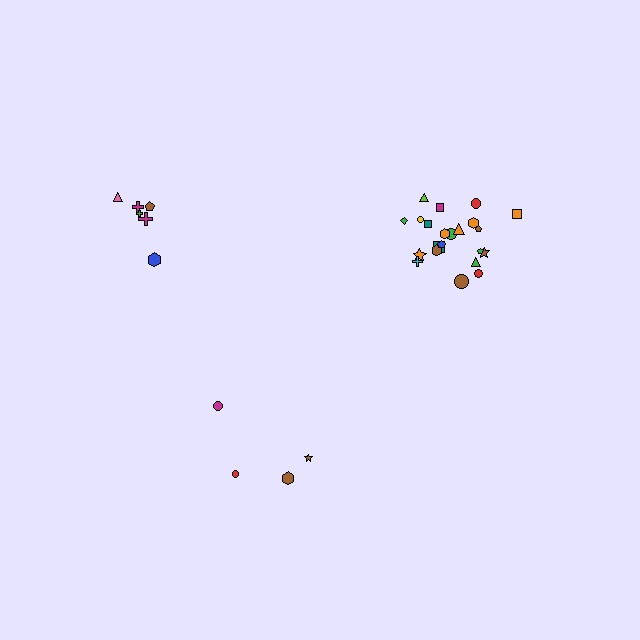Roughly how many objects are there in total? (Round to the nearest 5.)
Roughly 30 objects in total.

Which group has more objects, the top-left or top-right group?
The top-right group.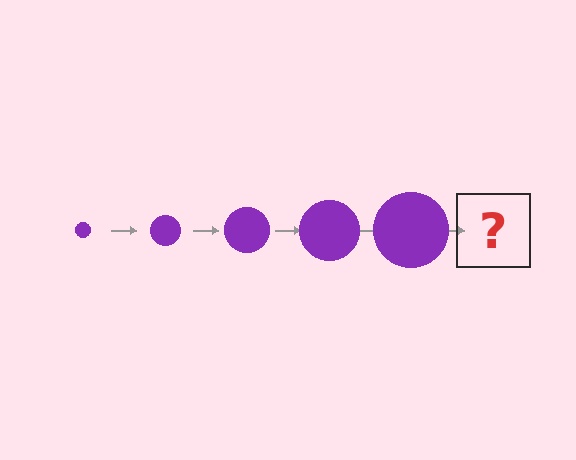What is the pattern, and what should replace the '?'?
The pattern is that the circle gets progressively larger each step. The '?' should be a purple circle, larger than the previous one.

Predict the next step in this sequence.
The next step is a purple circle, larger than the previous one.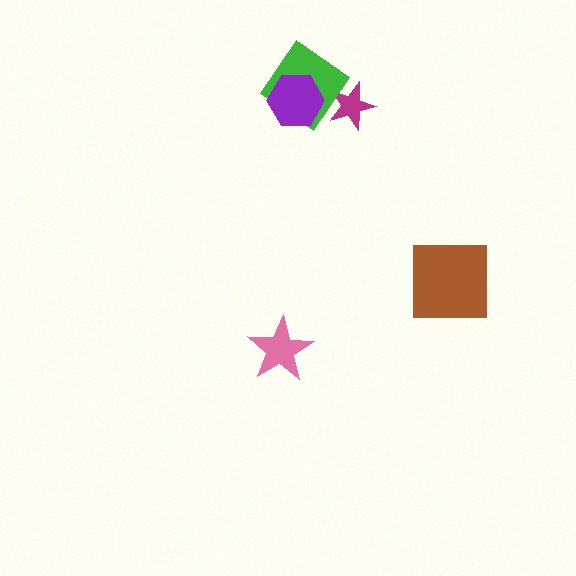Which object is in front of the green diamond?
The purple hexagon is in front of the green diamond.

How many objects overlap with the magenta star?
1 object overlaps with the magenta star.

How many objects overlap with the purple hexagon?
1 object overlaps with the purple hexagon.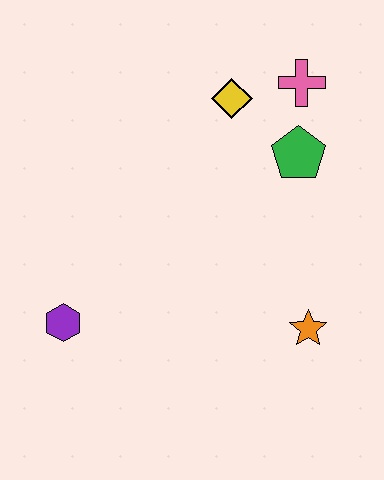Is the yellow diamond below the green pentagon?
No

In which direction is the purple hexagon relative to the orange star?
The purple hexagon is to the left of the orange star.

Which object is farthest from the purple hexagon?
The pink cross is farthest from the purple hexagon.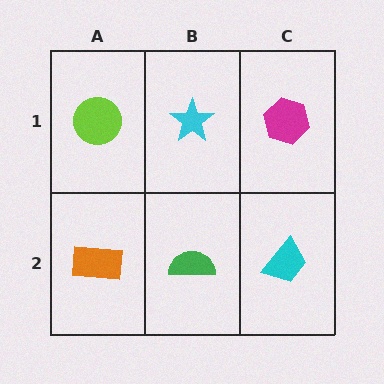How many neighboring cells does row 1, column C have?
2.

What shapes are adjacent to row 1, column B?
A green semicircle (row 2, column B), a lime circle (row 1, column A), a magenta hexagon (row 1, column C).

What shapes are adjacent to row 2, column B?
A cyan star (row 1, column B), an orange rectangle (row 2, column A), a cyan trapezoid (row 2, column C).